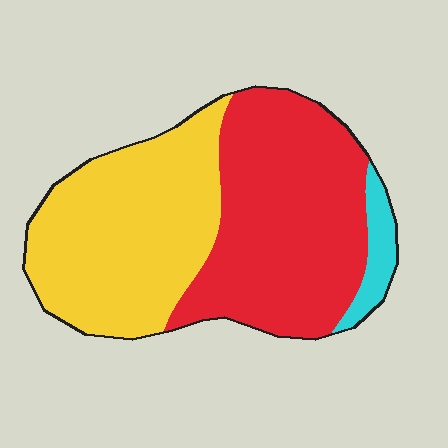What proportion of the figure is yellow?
Yellow covers 45% of the figure.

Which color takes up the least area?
Cyan, at roughly 5%.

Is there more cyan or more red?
Red.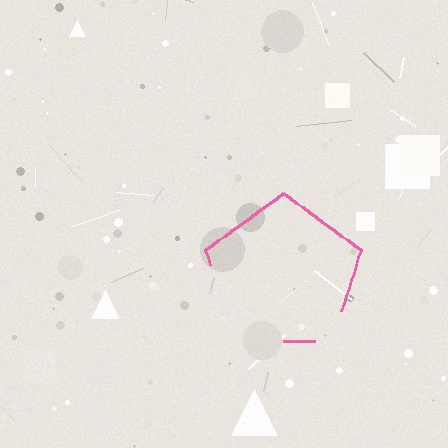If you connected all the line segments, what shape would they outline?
They would outline a pentagon.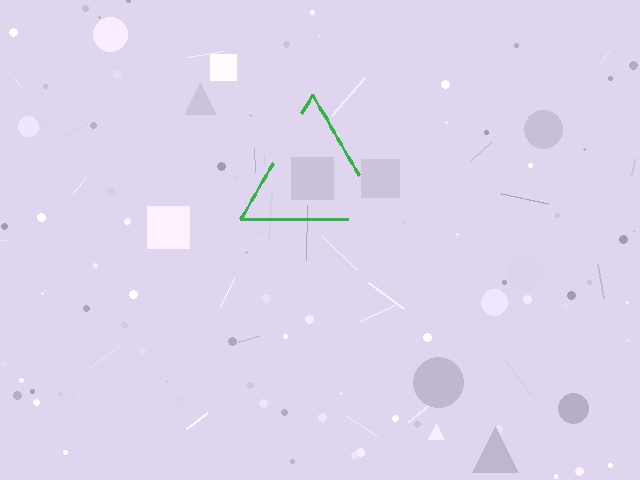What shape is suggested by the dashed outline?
The dashed outline suggests a triangle.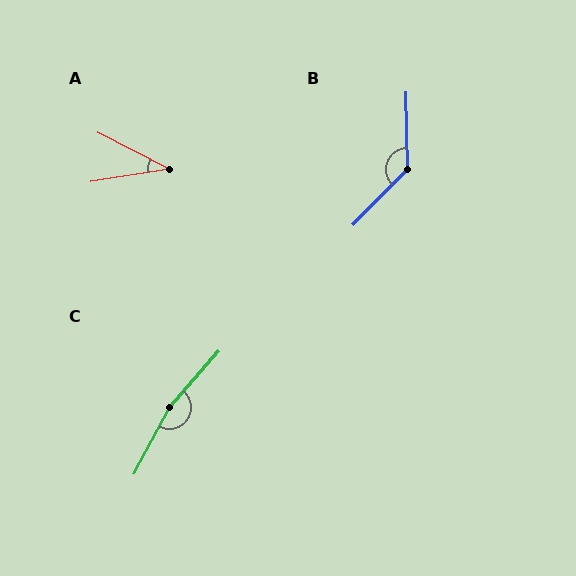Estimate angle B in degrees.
Approximately 134 degrees.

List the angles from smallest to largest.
A (36°), B (134°), C (167°).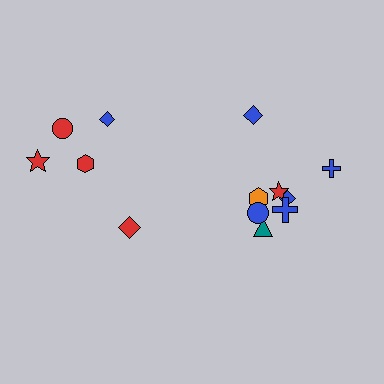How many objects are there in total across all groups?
There are 13 objects.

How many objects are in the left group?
There are 5 objects.